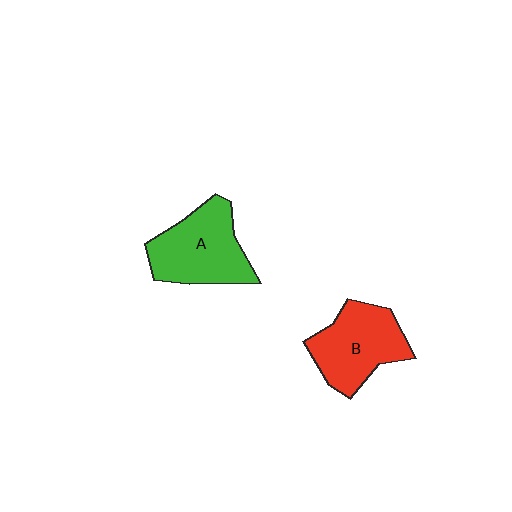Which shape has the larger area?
Shape A (green).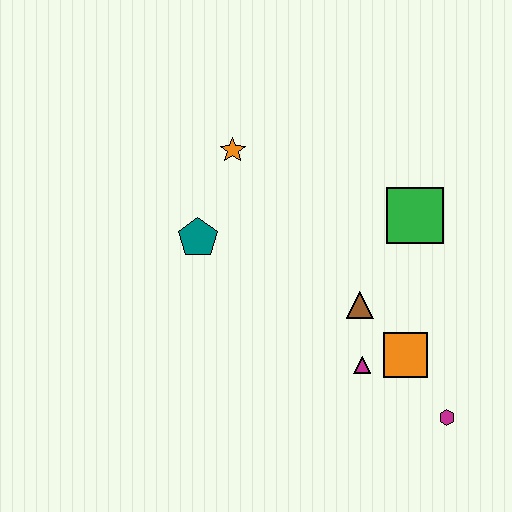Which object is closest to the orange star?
The teal pentagon is closest to the orange star.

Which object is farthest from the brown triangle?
The orange star is farthest from the brown triangle.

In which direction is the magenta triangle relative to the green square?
The magenta triangle is below the green square.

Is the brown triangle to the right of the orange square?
No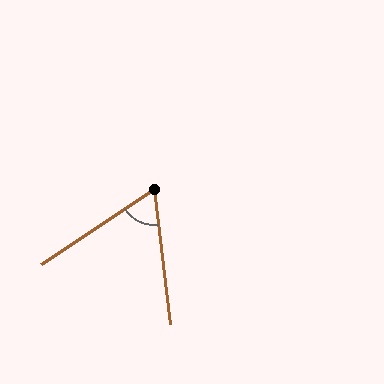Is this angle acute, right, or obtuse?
It is acute.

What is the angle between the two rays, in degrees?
Approximately 63 degrees.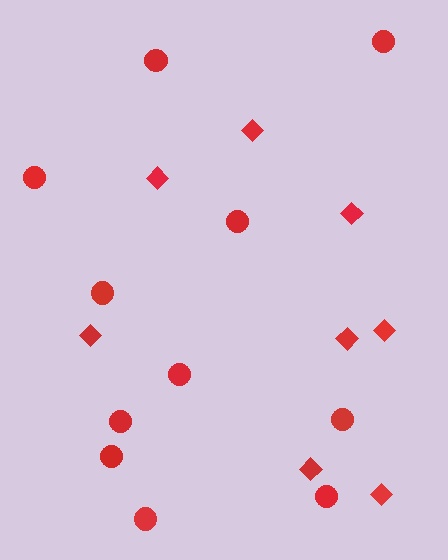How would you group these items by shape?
There are 2 groups: one group of circles (11) and one group of diamonds (8).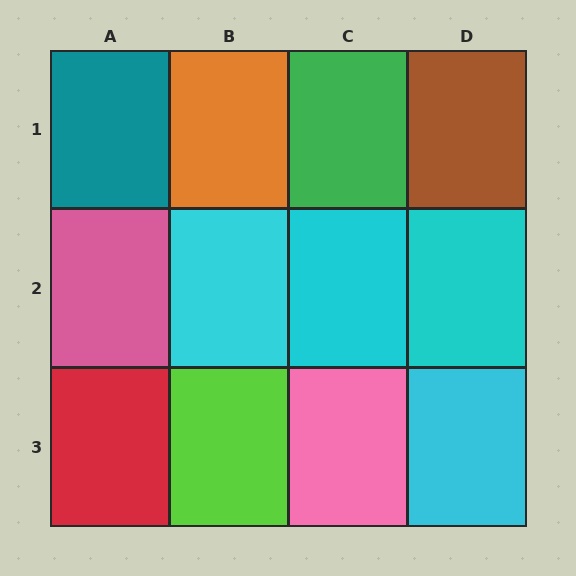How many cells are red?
1 cell is red.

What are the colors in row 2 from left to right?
Pink, cyan, cyan, cyan.